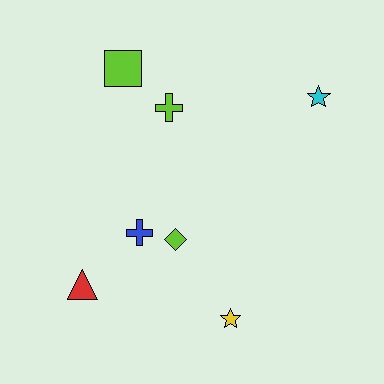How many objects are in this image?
There are 7 objects.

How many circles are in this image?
There are no circles.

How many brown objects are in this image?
There are no brown objects.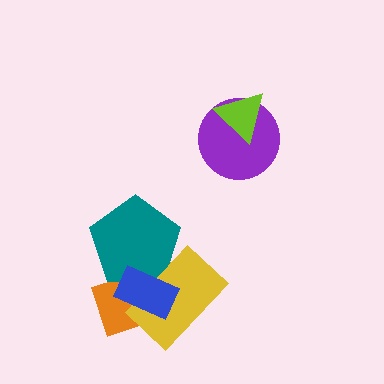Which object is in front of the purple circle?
The lime triangle is in front of the purple circle.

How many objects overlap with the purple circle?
1 object overlaps with the purple circle.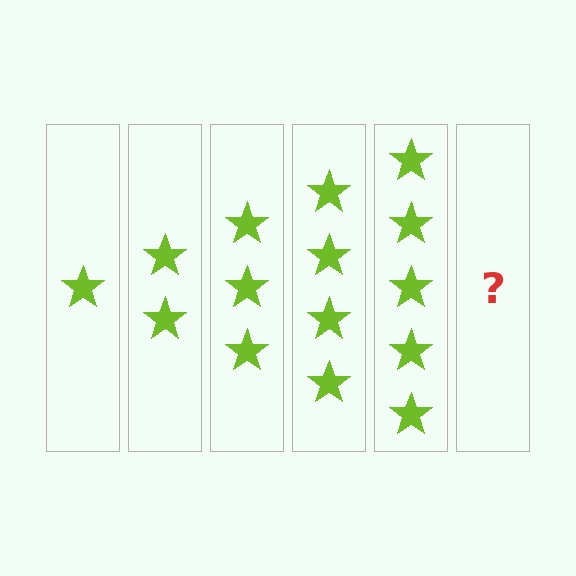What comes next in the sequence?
The next element should be 6 stars.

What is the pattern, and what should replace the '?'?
The pattern is that each step adds one more star. The '?' should be 6 stars.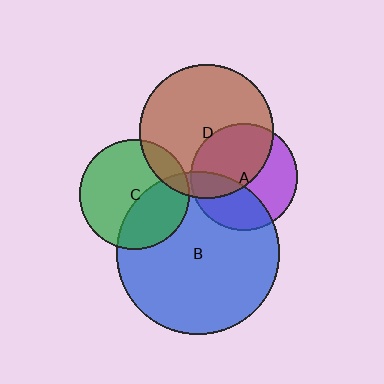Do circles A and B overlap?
Yes.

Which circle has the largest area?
Circle B (blue).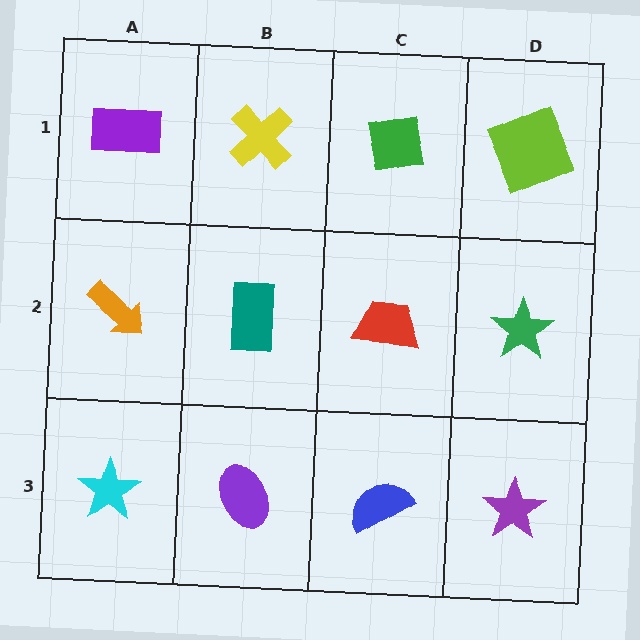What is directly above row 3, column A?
An orange arrow.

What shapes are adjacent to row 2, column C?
A green square (row 1, column C), a blue semicircle (row 3, column C), a teal rectangle (row 2, column B), a green star (row 2, column D).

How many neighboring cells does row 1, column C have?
3.